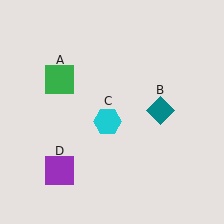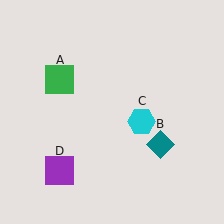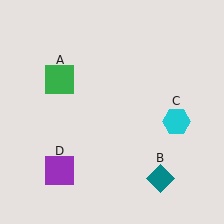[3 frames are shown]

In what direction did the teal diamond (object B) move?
The teal diamond (object B) moved down.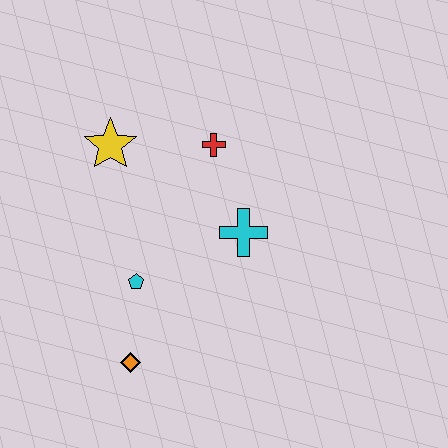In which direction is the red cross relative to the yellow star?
The red cross is to the right of the yellow star.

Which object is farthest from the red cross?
The orange diamond is farthest from the red cross.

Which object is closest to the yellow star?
The red cross is closest to the yellow star.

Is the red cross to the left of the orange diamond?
No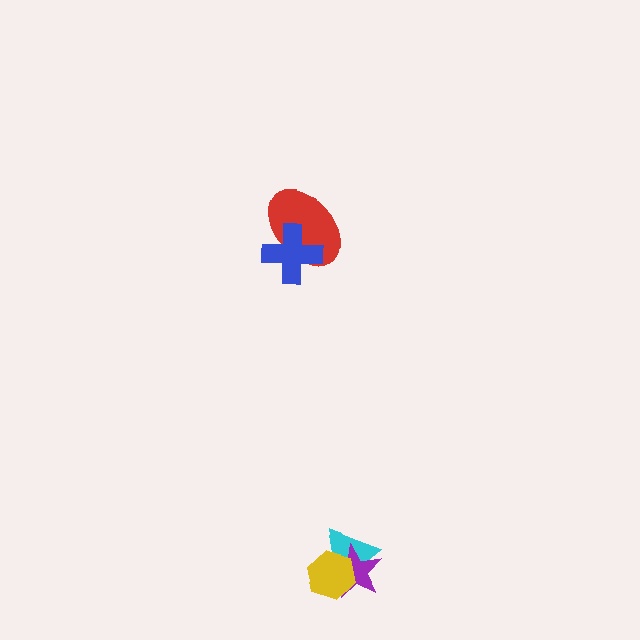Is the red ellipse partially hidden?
Yes, it is partially covered by another shape.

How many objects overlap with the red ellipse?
1 object overlaps with the red ellipse.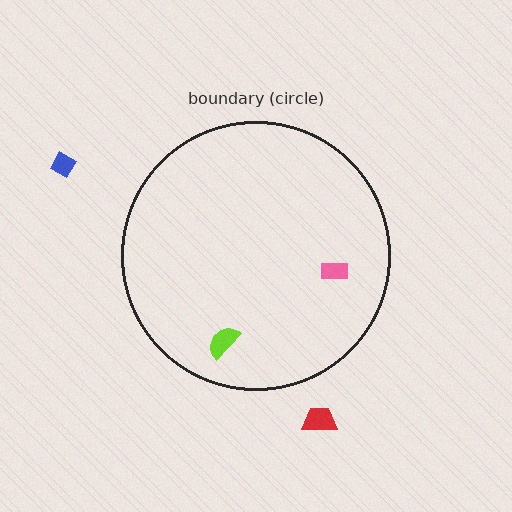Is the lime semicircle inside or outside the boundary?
Inside.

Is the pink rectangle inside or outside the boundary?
Inside.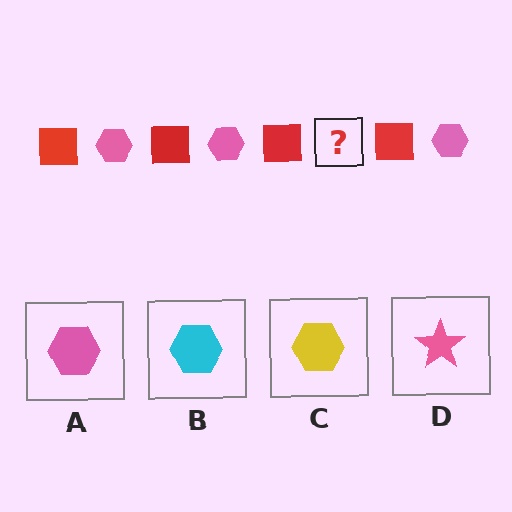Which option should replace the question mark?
Option A.